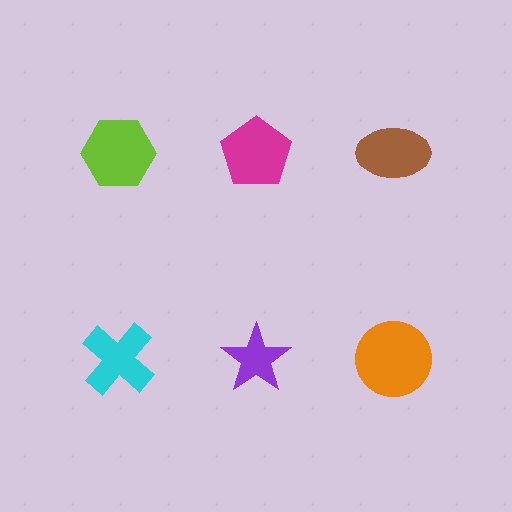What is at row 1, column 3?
A brown ellipse.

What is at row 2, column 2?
A purple star.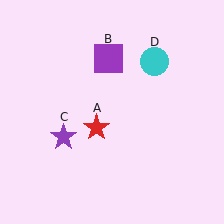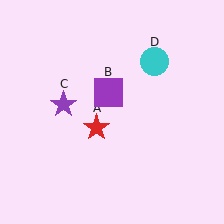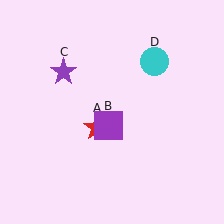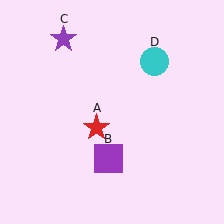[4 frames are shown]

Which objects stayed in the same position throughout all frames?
Red star (object A) and cyan circle (object D) remained stationary.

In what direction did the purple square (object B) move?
The purple square (object B) moved down.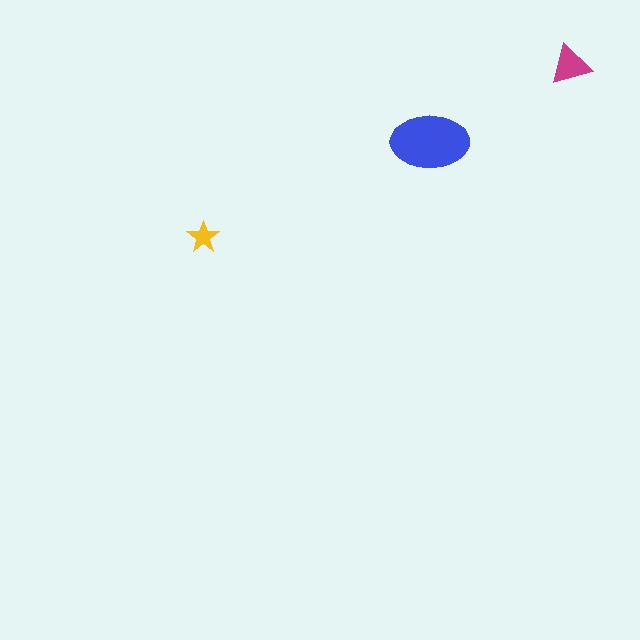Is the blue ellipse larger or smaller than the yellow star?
Larger.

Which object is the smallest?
The yellow star.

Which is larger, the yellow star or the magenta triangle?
The magenta triangle.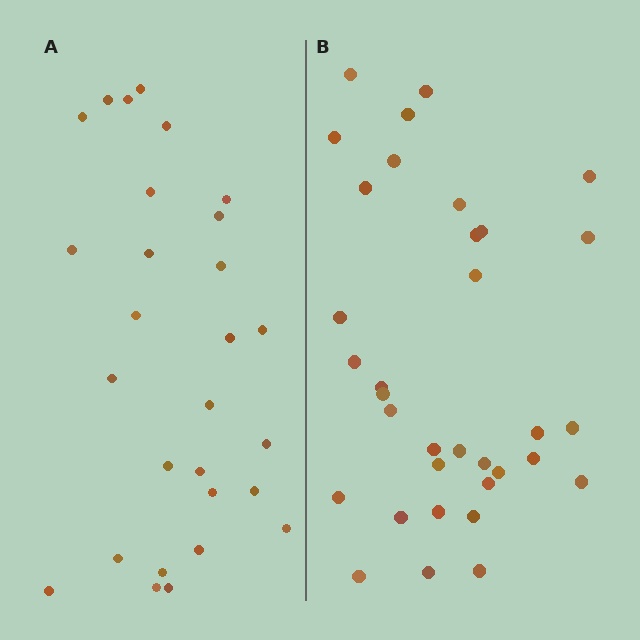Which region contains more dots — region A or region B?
Region B (the right region) has more dots.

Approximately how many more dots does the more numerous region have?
Region B has about 6 more dots than region A.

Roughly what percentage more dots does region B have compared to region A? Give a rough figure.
About 20% more.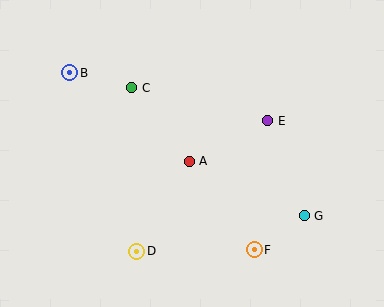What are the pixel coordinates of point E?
Point E is at (268, 121).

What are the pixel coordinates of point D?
Point D is at (137, 251).